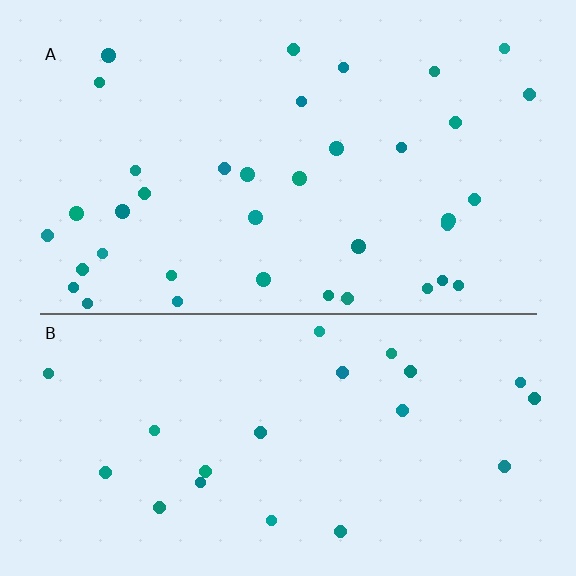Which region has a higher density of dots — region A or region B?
A (the top).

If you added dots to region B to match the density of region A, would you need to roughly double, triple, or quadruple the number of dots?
Approximately double.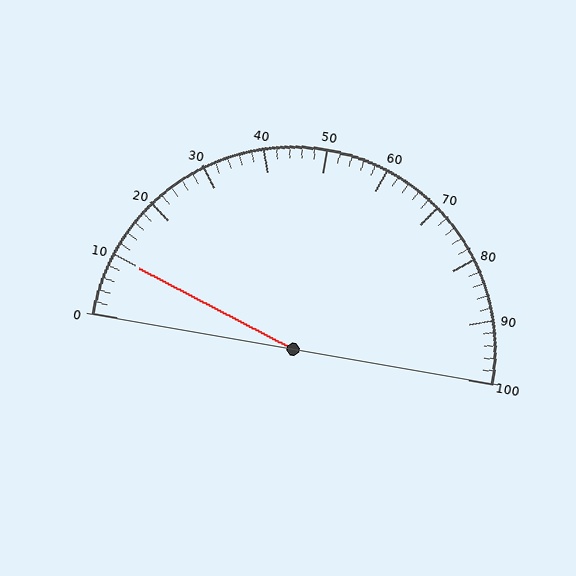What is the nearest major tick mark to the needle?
The nearest major tick mark is 10.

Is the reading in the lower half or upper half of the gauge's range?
The reading is in the lower half of the range (0 to 100).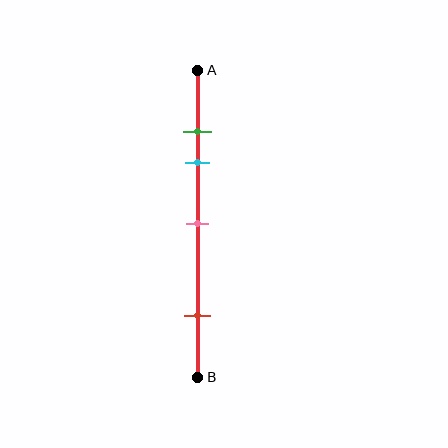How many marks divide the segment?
There are 4 marks dividing the segment.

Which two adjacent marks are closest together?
The green and cyan marks are the closest adjacent pair.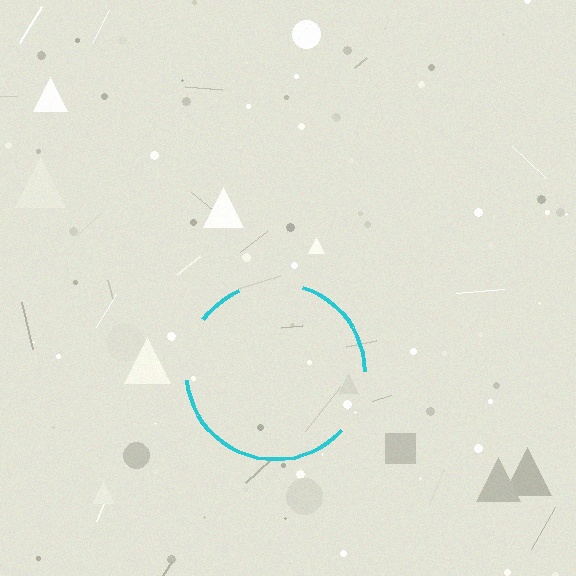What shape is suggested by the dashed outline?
The dashed outline suggests a circle.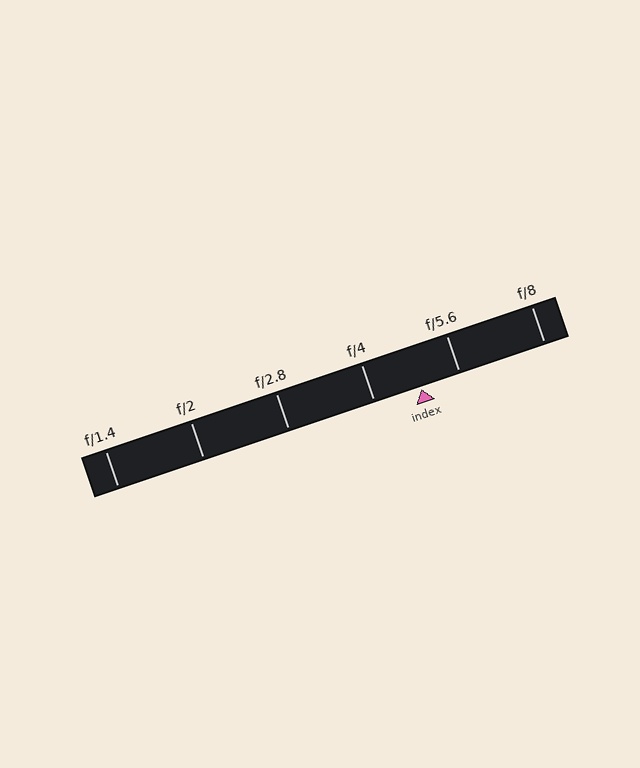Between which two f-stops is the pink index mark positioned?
The index mark is between f/4 and f/5.6.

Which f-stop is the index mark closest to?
The index mark is closest to f/5.6.